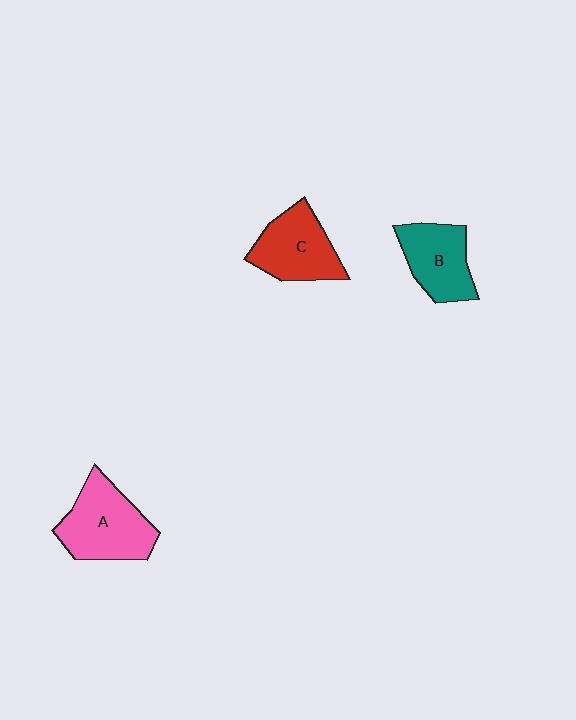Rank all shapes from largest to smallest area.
From largest to smallest: A (pink), C (red), B (teal).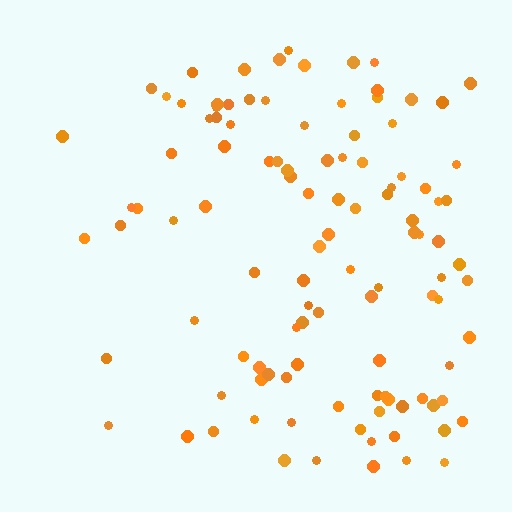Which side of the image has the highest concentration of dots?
The right.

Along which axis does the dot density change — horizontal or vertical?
Horizontal.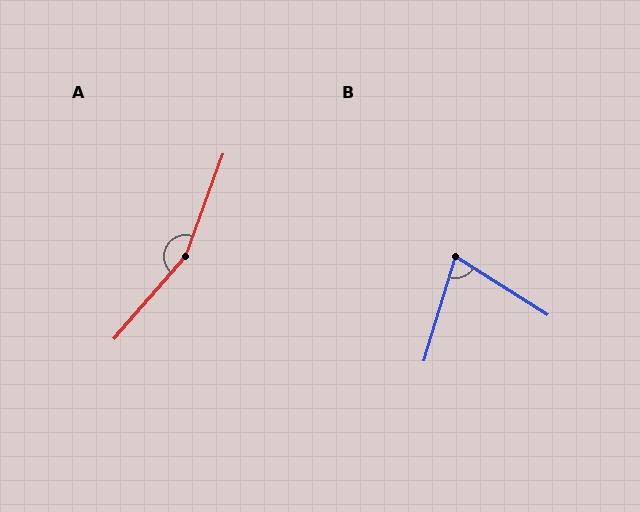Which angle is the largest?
A, at approximately 159 degrees.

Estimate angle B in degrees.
Approximately 74 degrees.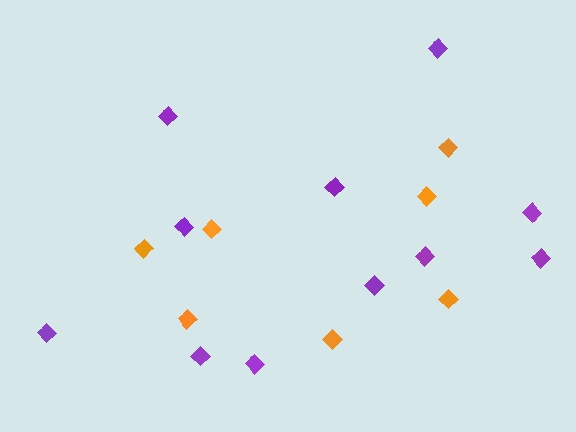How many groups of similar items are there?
There are 2 groups: one group of orange diamonds (7) and one group of purple diamonds (11).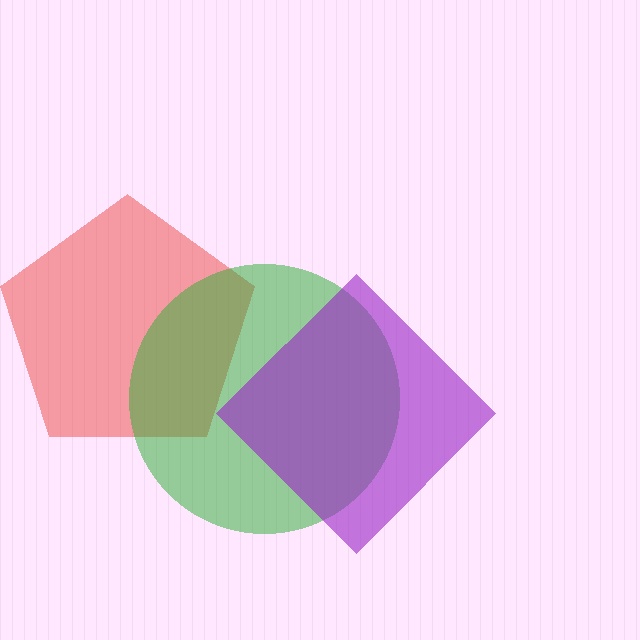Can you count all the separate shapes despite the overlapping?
Yes, there are 3 separate shapes.